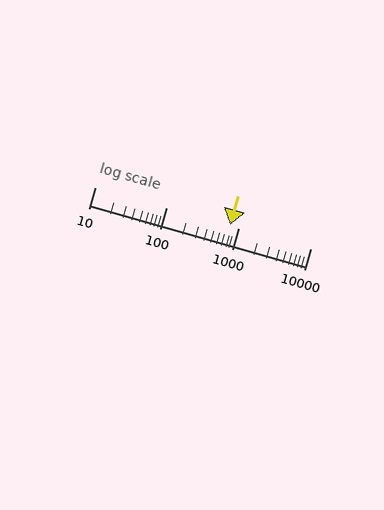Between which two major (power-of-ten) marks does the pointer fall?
The pointer is between 100 and 1000.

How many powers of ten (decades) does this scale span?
The scale spans 3 decades, from 10 to 10000.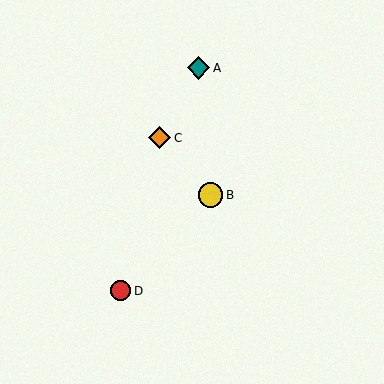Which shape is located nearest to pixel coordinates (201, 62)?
The teal diamond (labeled A) at (198, 68) is nearest to that location.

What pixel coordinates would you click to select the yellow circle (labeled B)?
Click at (211, 195) to select the yellow circle B.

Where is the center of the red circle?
The center of the red circle is at (121, 291).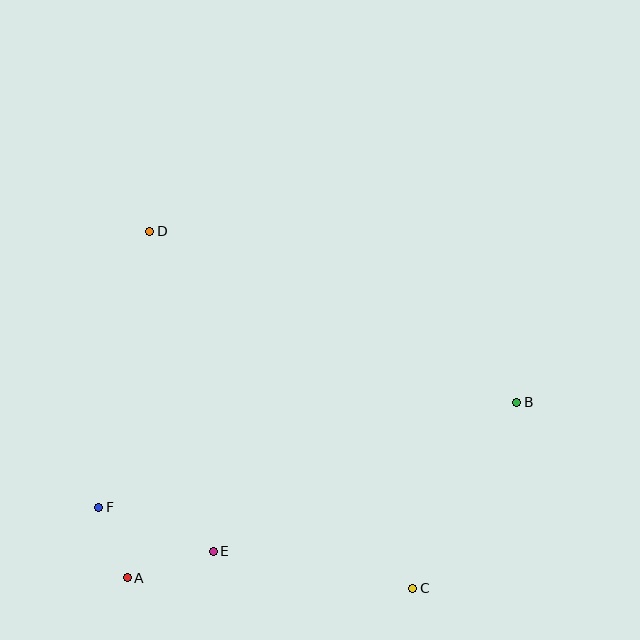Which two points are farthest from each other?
Points C and D are farthest from each other.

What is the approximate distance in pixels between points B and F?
The distance between B and F is approximately 431 pixels.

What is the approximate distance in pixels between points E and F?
The distance between E and F is approximately 123 pixels.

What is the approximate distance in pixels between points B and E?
The distance between B and E is approximately 338 pixels.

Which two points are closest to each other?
Points A and F are closest to each other.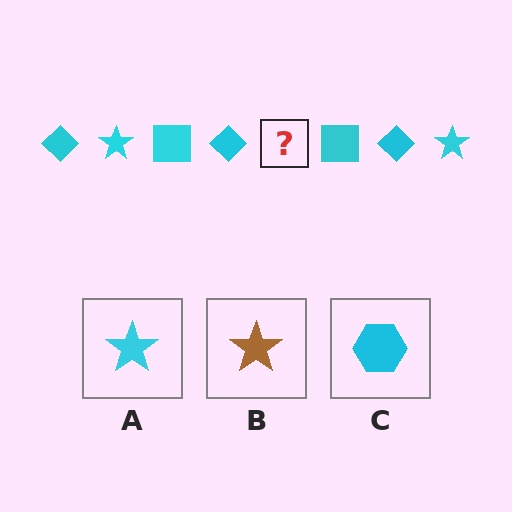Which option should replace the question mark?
Option A.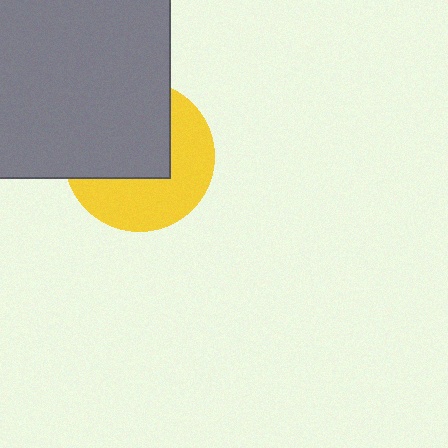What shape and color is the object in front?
The object in front is a gray square.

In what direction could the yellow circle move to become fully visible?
The yellow circle could move toward the lower-right. That would shift it out from behind the gray square entirely.